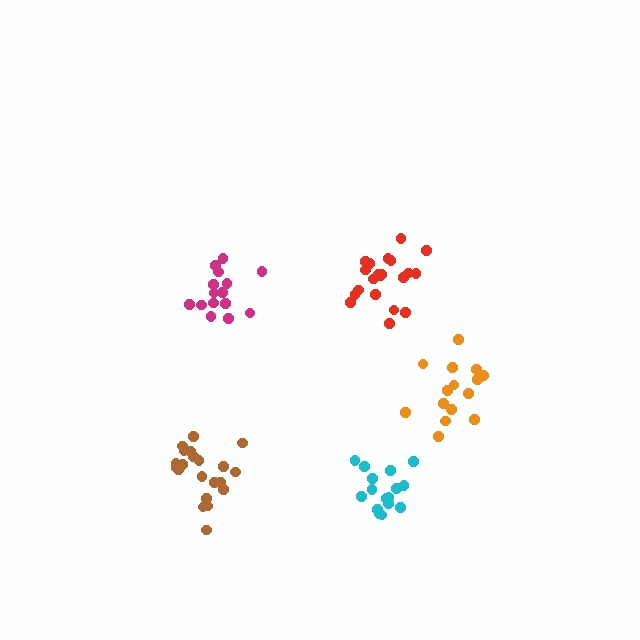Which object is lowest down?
The cyan cluster is bottommost.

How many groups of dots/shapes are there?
There are 5 groups.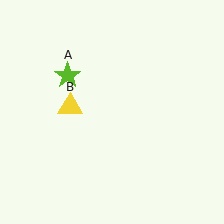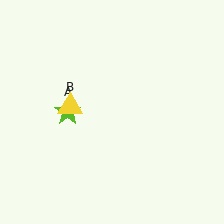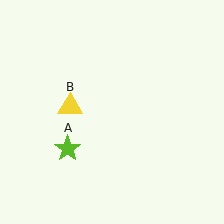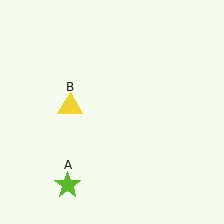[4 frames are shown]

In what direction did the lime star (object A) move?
The lime star (object A) moved down.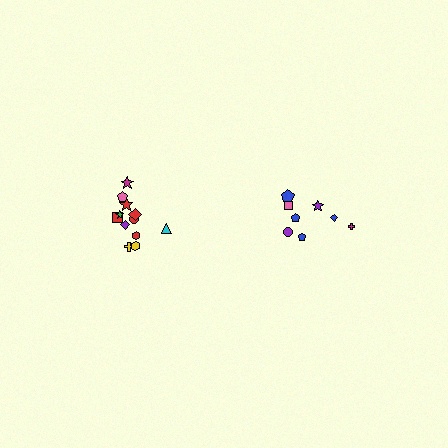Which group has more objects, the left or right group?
The left group.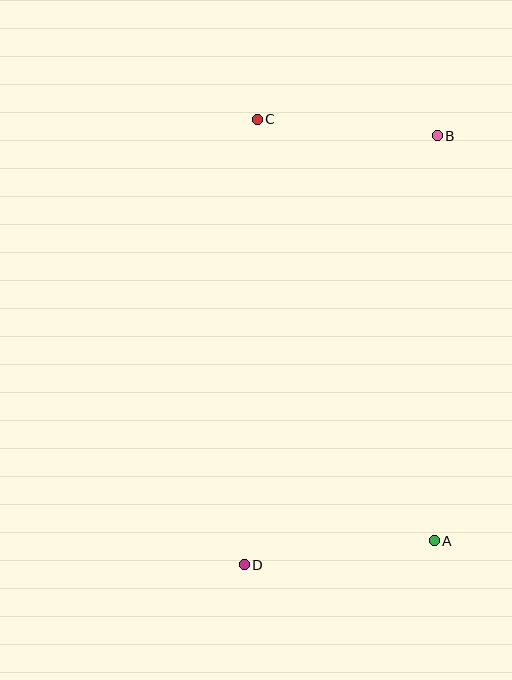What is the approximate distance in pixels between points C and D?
The distance between C and D is approximately 446 pixels.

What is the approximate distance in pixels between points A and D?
The distance between A and D is approximately 191 pixels.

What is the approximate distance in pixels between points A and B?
The distance between A and B is approximately 405 pixels.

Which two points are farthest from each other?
Points B and D are farthest from each other.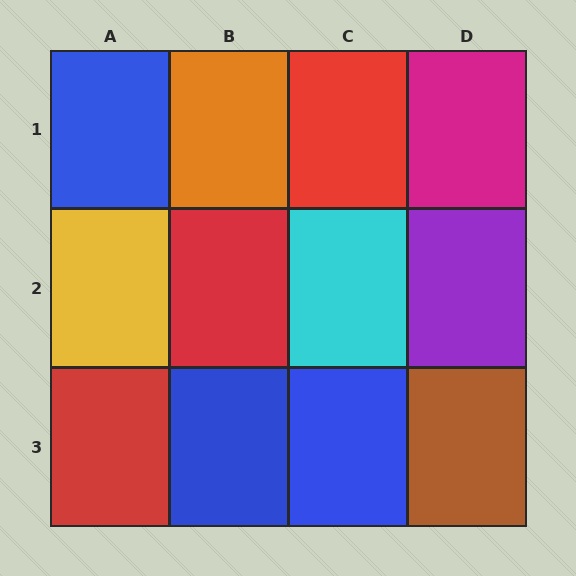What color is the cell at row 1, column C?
Red.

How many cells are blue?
3 cells are blue.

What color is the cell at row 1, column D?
Magenta.